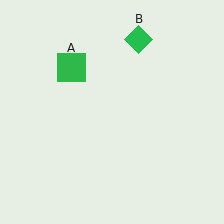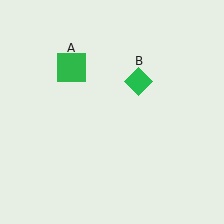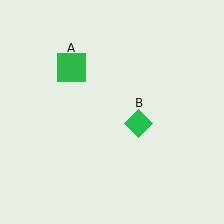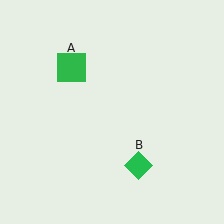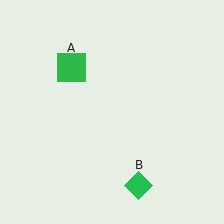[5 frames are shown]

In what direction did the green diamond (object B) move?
The green diamond (object B) moved down.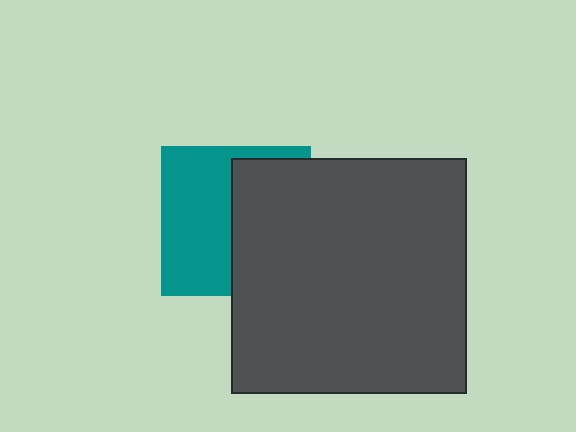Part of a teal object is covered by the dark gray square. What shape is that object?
It is a square.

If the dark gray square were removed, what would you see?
You would see the complete teal square.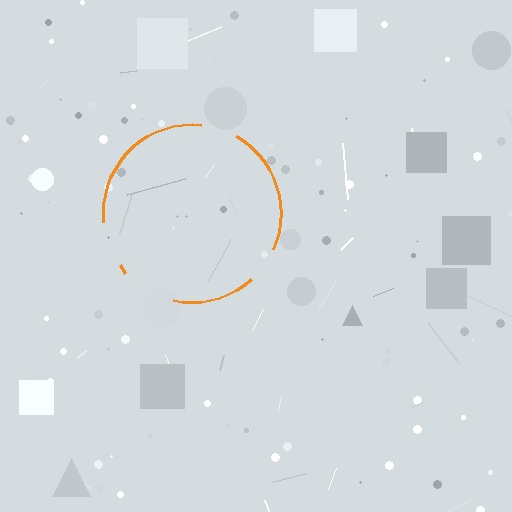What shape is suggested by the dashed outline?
The dashed outline suggests a circle.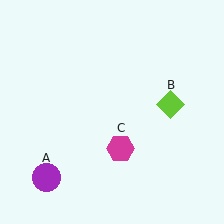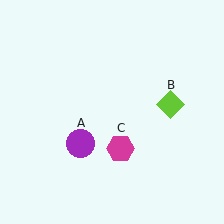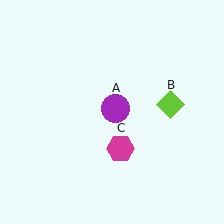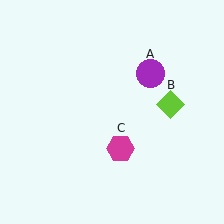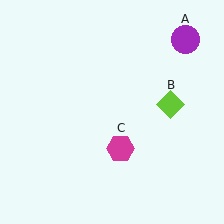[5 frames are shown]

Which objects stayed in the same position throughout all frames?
Lime diamond (object B) and magenta hexagon (object C) remained stationary.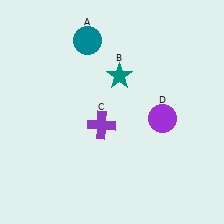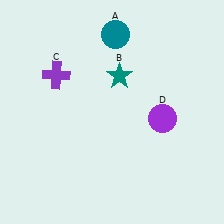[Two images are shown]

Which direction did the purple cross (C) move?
The purple cross (C) moved up.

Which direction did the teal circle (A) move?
The teal circle (A) moved right.